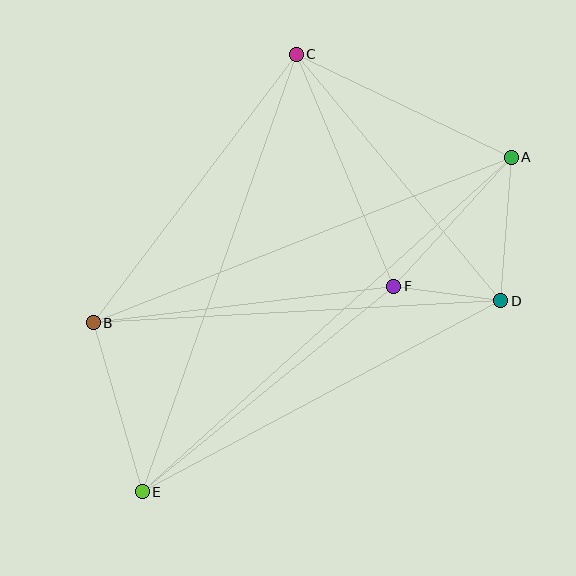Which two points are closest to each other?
Points D and F are closest to each other.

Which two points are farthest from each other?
Points A and E are farthest from each other.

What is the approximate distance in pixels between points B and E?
The distance between B and E is approximately 176 pixels.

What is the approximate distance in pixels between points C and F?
The distance between C and F is approximately 252 pixels.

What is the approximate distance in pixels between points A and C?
The distance between A and C is approximately 238 pixels.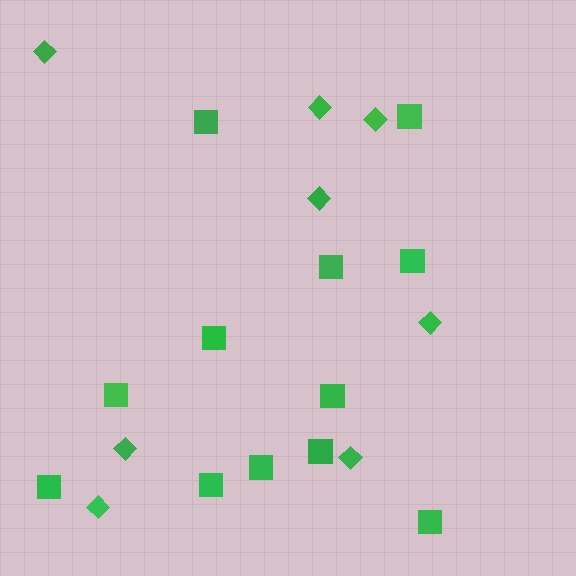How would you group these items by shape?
There are 2 groups: one group of diamonds (8) and one group of squares (12).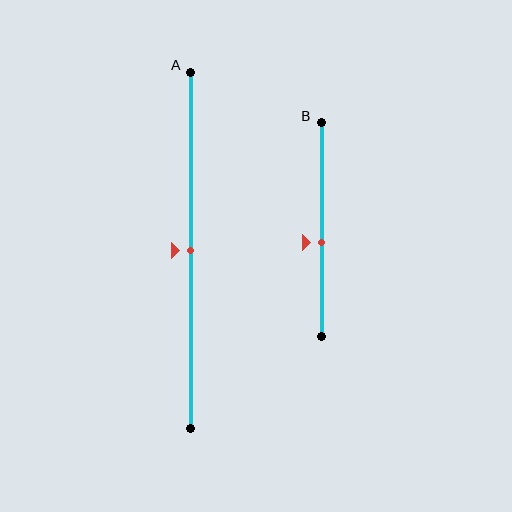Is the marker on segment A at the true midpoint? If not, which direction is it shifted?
Yes, the marker on segment A is at the true midpoint.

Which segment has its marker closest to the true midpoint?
Segment A has its marker closest to the true midpoint.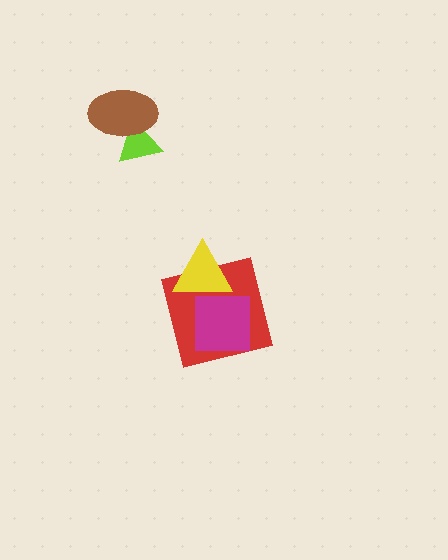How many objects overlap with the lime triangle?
1 object overlaps with the lime triangle.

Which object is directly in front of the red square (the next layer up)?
The yellow triangle is directly in front of the red square.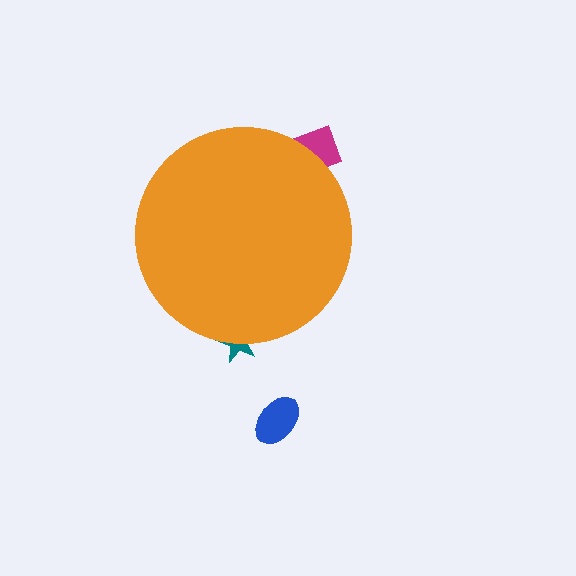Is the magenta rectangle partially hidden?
Yes, the magenta rectangle is partially hidden behind the orange circle.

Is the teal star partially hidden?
Yes, the teal star is partially hidden behind the orange circle.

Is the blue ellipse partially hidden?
No, the blue ellipse is fully visible.